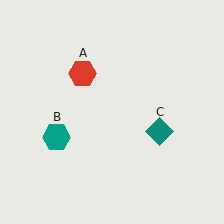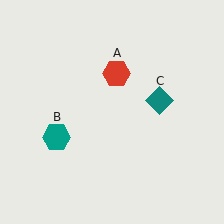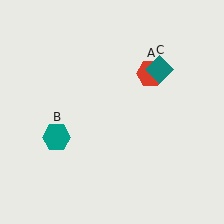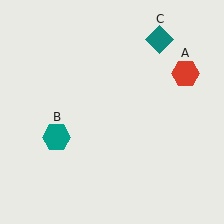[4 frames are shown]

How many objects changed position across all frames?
2 objects changed position: red hexagon (object A), teal diamond (object C).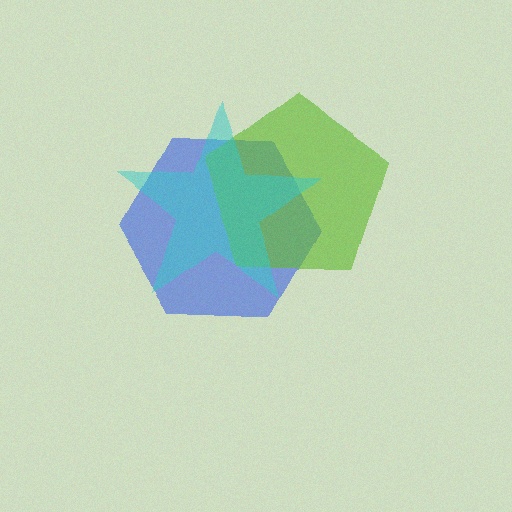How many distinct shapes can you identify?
There are 3 distinct shapes: a blue hexagon, a lime pentagon, a cyan star.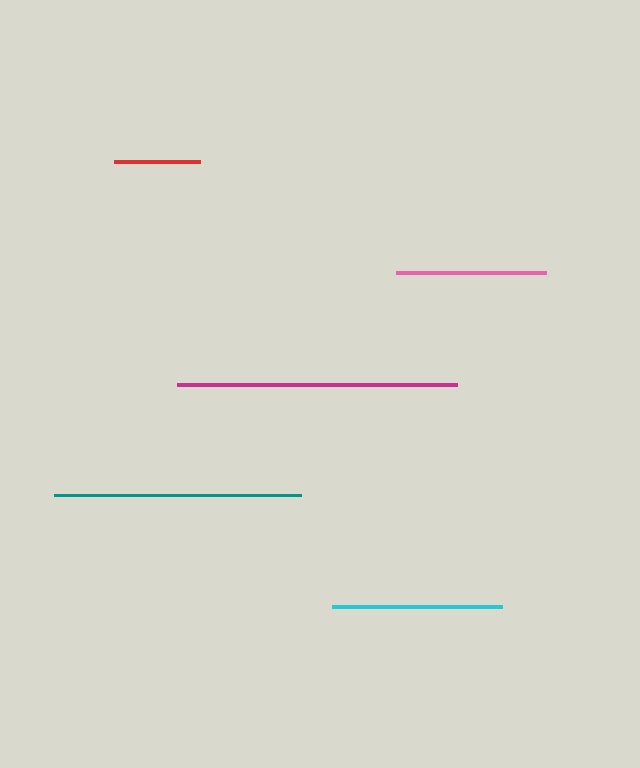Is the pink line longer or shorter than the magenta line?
The magenta line is longer than the pink line.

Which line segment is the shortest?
The red line is the shortest at approximately 86 pixels.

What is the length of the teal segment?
The teal segment is approximately 247 pixels long.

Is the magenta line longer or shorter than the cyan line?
The magenta line is longer than the cyan line.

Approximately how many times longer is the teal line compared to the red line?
The teal line is approximately 2.9 times the length of the red line.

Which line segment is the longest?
The magenta line is the longest at approximately 280 pixels.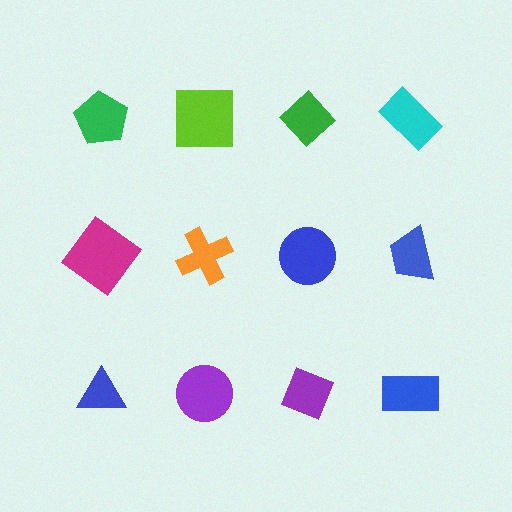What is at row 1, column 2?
A lime square.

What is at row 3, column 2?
A purple circle.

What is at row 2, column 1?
A magenta diamond.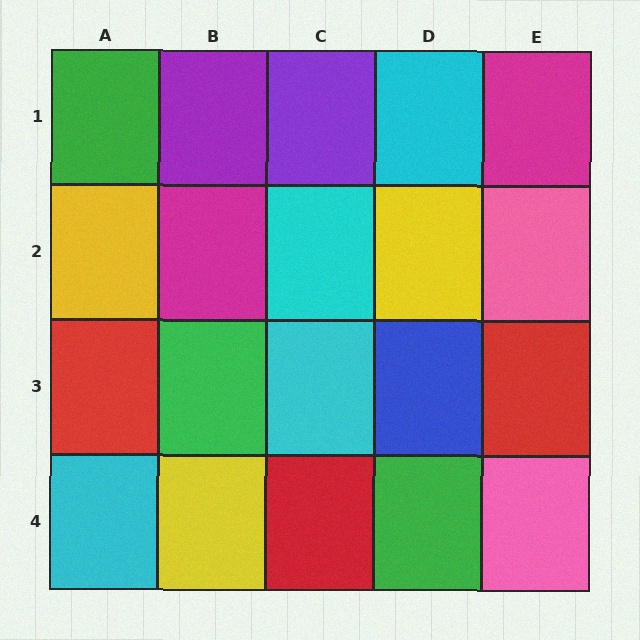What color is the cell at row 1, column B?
Purple.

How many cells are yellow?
3 cells are yellow.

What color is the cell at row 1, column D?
Cyan.